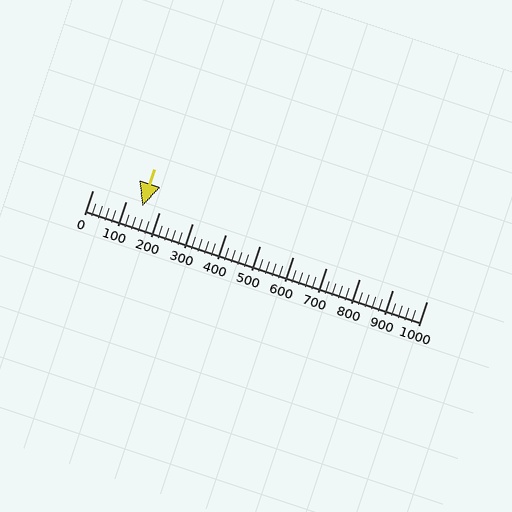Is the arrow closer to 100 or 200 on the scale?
The arrow is closer to 100.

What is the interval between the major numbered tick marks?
The major tick marks are spaced 100 units apart.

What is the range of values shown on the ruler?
The ruler shows values from 0 to 1000.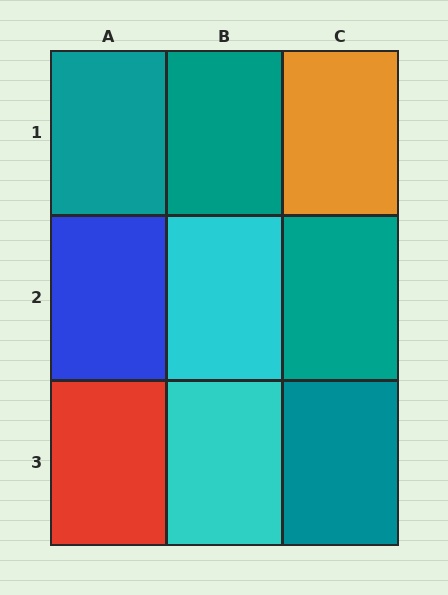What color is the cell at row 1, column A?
Teal.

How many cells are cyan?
2 cells are cyan.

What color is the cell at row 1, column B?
Teal.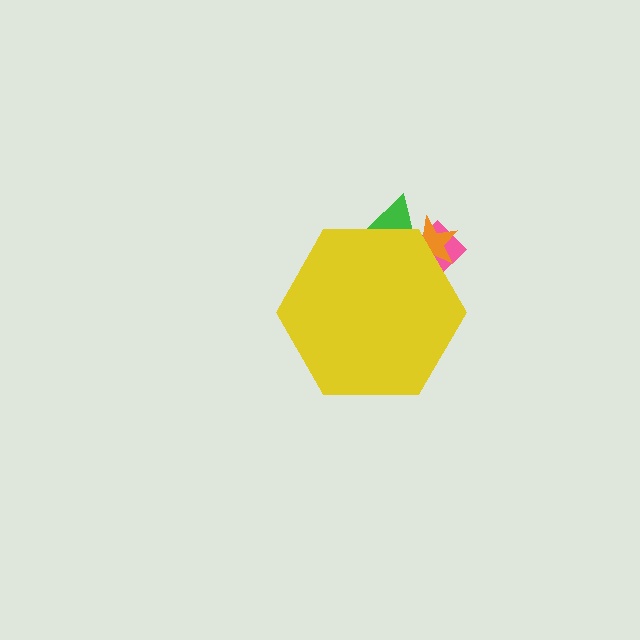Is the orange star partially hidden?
Yes, the orange star is partially hidden behind the yellow hexagon.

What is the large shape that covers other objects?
A yellow hexagon.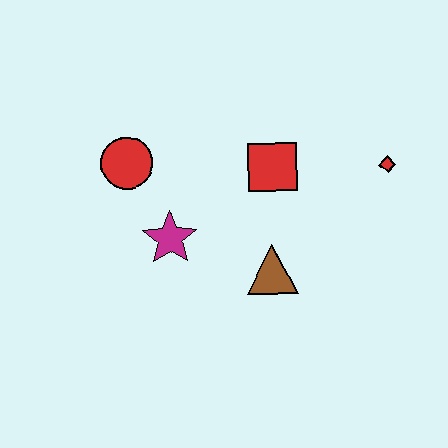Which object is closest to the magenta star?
The red circle is closest to the magenta star.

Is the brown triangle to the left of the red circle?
No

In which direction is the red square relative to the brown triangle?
The red square is above the brown triangle.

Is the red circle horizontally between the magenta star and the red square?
No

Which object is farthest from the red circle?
The red diamond is farthest from the red circle.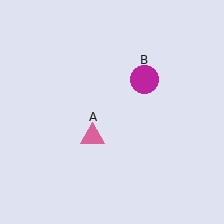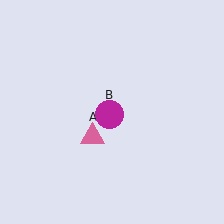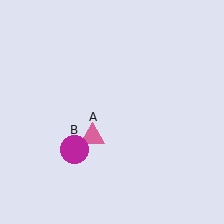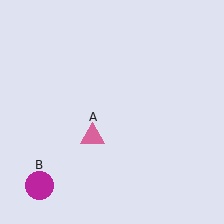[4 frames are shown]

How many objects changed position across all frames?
1 object changed position: magenta circle (object B).